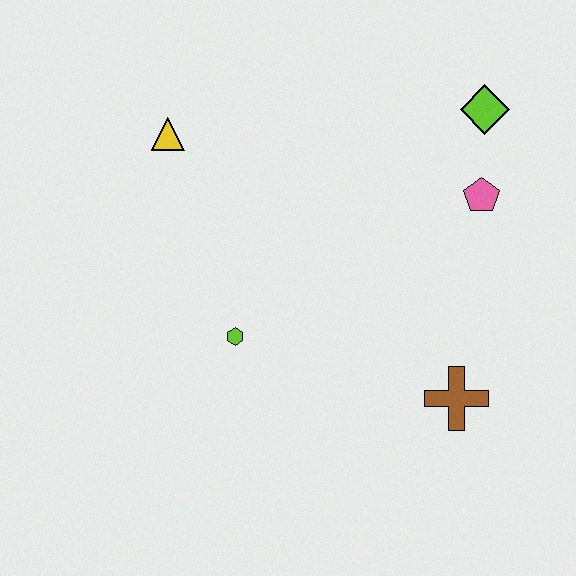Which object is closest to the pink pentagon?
The lime diamond is closest to the pink pentagon.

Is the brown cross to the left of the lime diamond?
Yes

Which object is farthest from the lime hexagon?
The lime diamond is farthest from the lime hexagon.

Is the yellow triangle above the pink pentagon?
Yes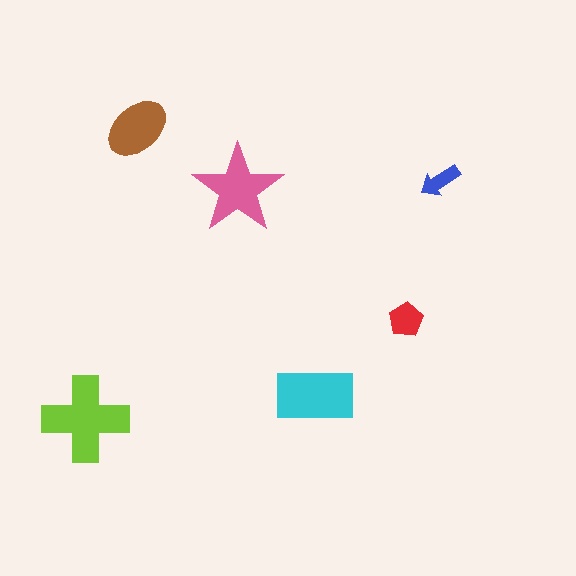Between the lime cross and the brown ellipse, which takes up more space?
The lime cross.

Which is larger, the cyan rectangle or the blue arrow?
The cyan rectangle.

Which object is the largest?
The lime cross.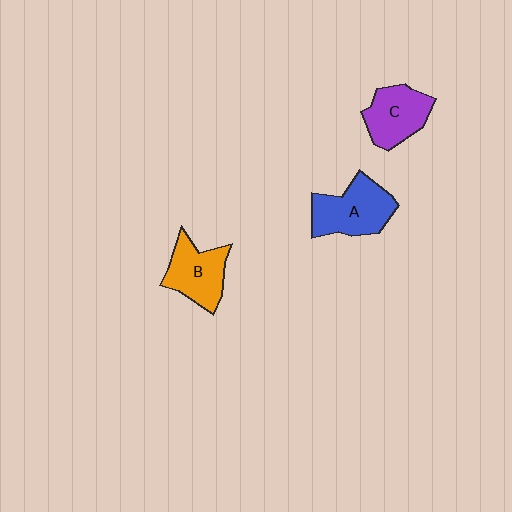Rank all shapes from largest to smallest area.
From largest to smallest: A (blue), B (orange), C (purple).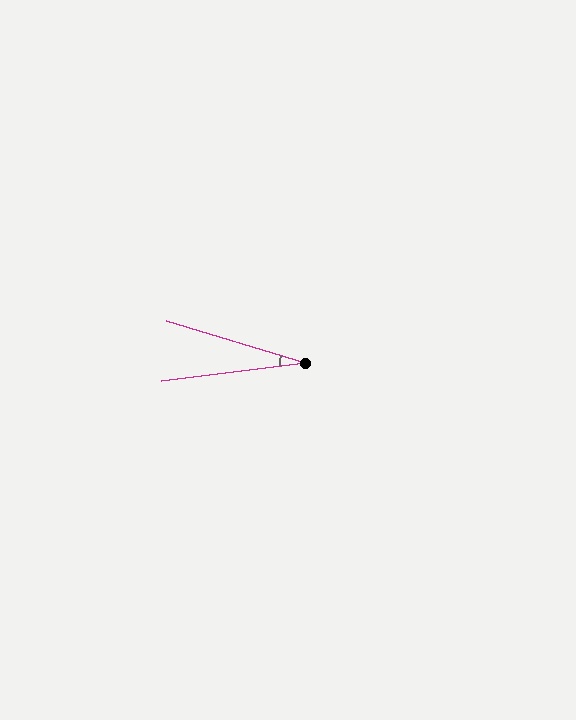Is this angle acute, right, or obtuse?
It is acute.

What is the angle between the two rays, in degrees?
Approximately 24 degrees.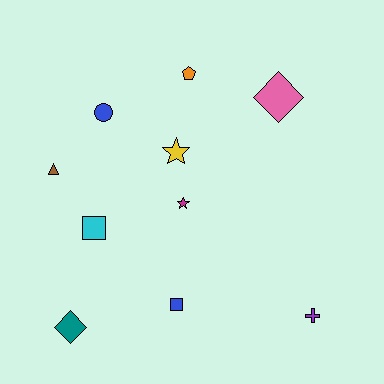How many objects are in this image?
There are 10 objects.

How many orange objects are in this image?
There is 1 orange object.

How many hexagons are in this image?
There are no hexagons.